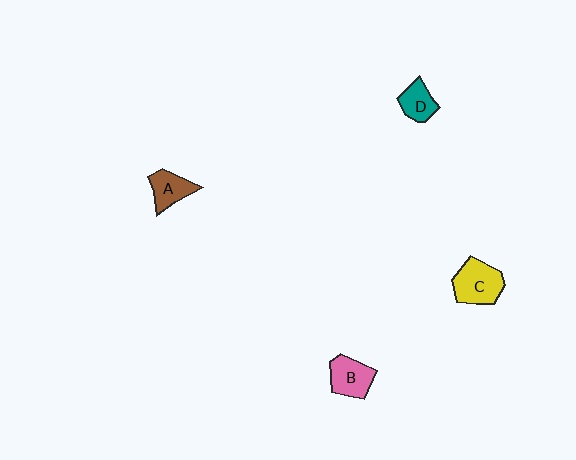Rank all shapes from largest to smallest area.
From largest to smallest: C (yellow), B (pink), A (brown), D (teal).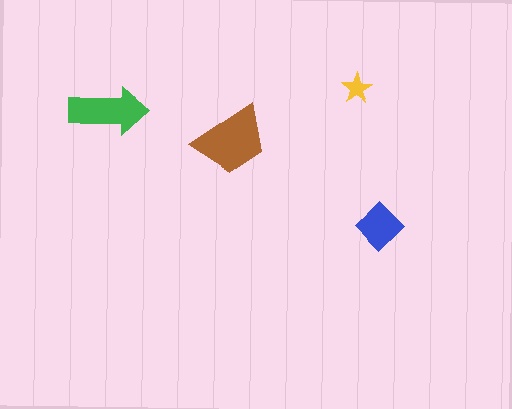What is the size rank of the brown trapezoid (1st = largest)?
1st.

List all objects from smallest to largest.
The yellow star, the blue diamond, the green arrow, the brown trapezoid.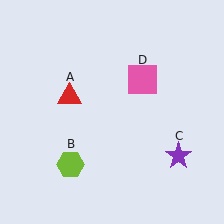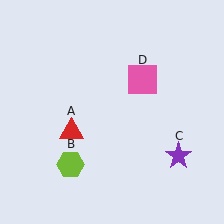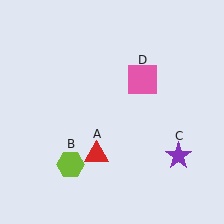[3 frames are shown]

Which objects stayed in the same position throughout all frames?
Lime hexagon (object B) and purple star (object C) and pink square (object D) remained stationary.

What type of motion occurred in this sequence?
The red triangle (object A) rotated counterclockwise around the center of the scene.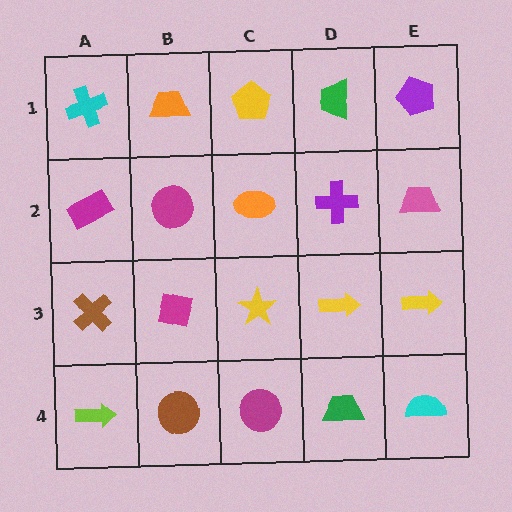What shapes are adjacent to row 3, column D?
A purple cross (row 2, column D), a green trapezoid (row 4, column D), a yellow star (row 3, column C), a yellow arrow (row 3, column E).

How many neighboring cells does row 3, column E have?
3.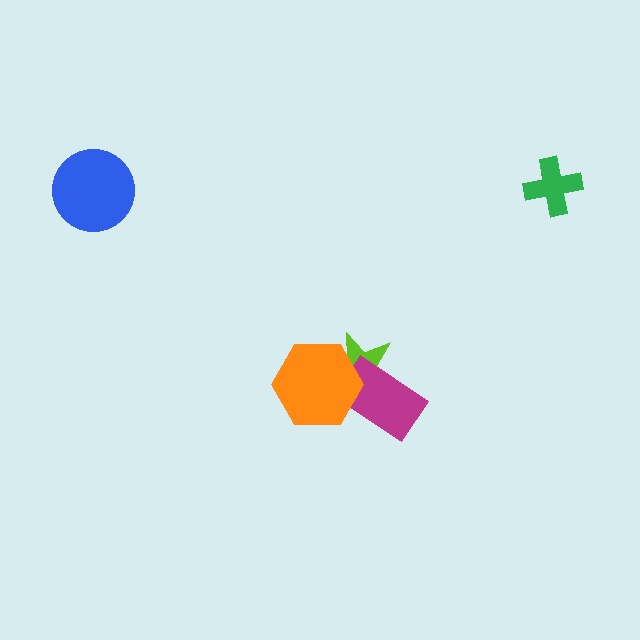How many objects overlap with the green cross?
0 objects overlap with the green cross.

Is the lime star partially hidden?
Yes, it is partially covered by another shape.